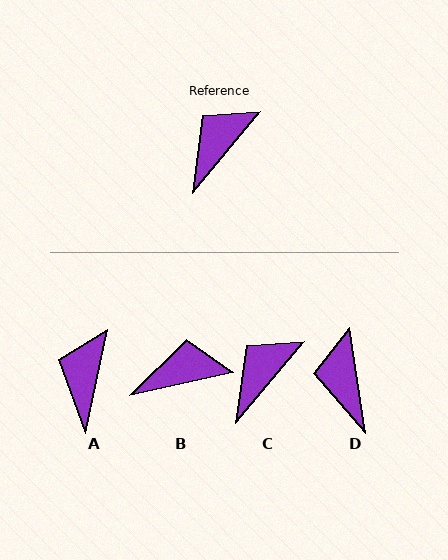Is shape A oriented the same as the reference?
No, it is off by about 28 degrees.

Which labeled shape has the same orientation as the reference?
C.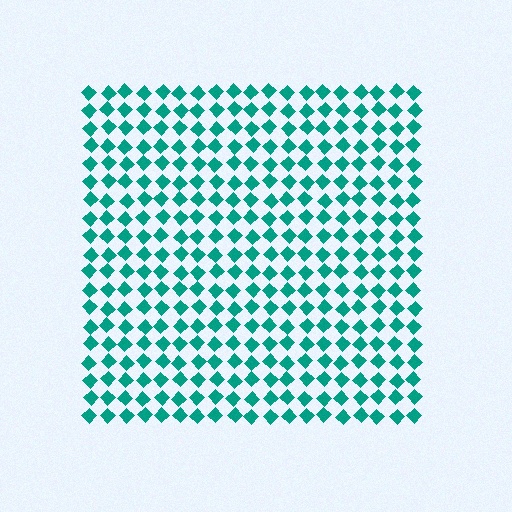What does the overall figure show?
The overall figure shows a square.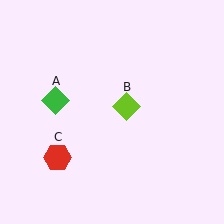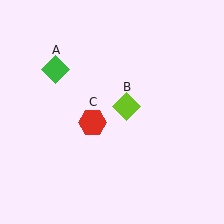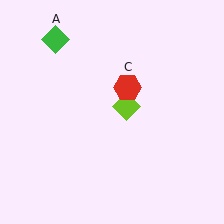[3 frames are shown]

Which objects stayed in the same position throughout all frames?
Lime diamond (object B) remained stationary.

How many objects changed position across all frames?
2 objects changed position: green diamond (object A), red hexagon (object C).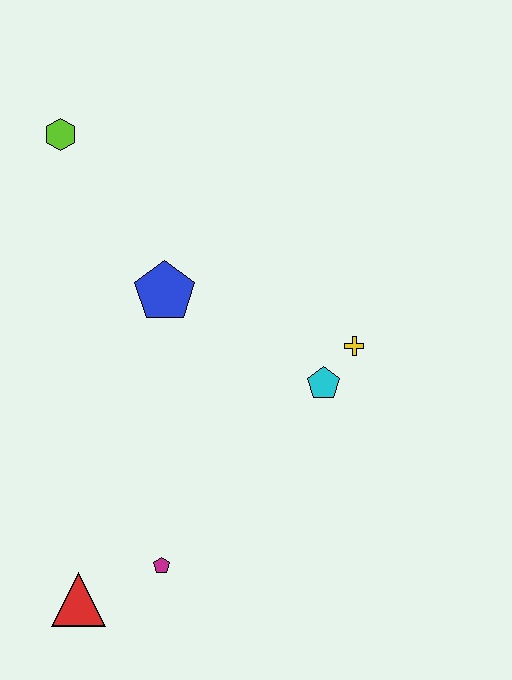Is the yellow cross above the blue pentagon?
No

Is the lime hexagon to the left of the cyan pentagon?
Yes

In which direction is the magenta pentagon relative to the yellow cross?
The magenta pentagon is below the yellow cross.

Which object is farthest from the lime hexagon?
The red triangle is farthest from the lime hexagon.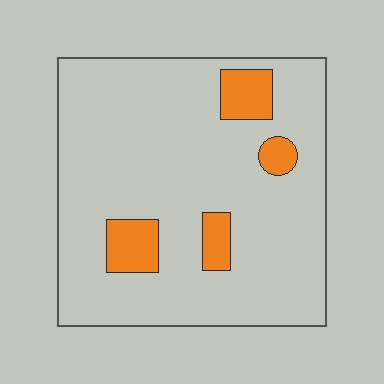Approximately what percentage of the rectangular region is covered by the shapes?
Approximately 10%.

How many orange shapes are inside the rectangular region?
4.